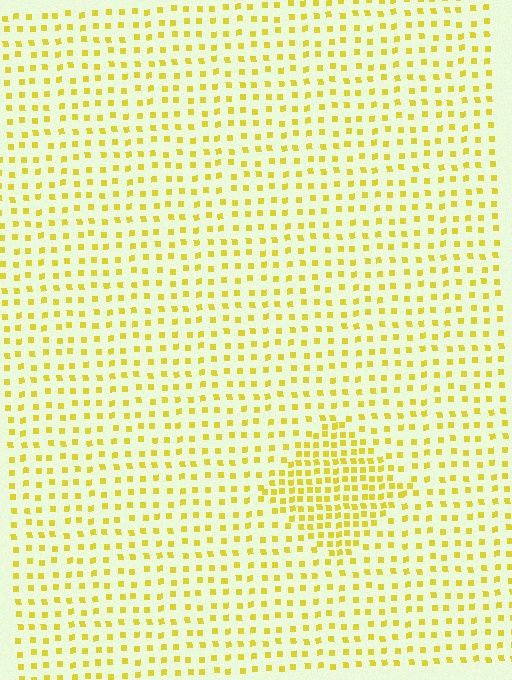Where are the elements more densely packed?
The elements are more densely packed inside the diamond boundary.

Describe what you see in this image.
The image contains small yellow elements arranged at two different densities. A diamond-shaped region is visible where the elements are more densely packed than the surrounding area.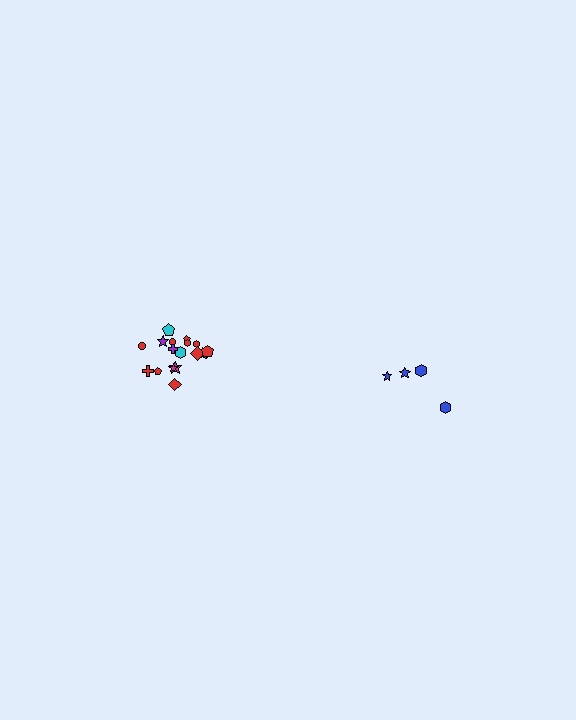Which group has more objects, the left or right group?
The left group.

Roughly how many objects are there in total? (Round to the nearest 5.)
Roughly 20 objects in total.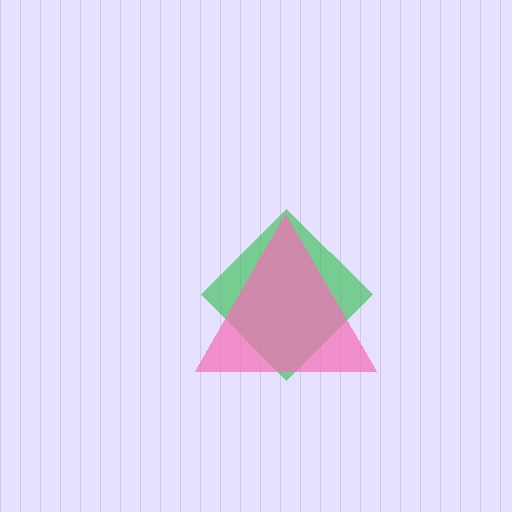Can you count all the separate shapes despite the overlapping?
Yes, there are 2 separate shapes.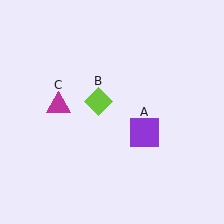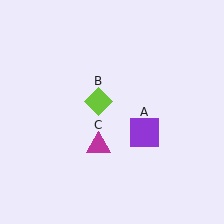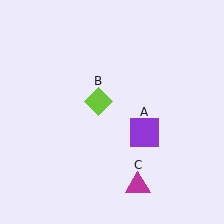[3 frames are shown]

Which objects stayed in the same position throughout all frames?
Purple square (object A) and lime diamond (object B) remained stationary.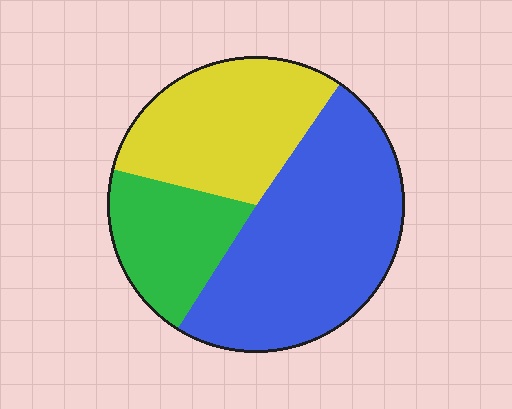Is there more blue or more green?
Blue.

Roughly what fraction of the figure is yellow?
Yellow covers about 30% of the figure.